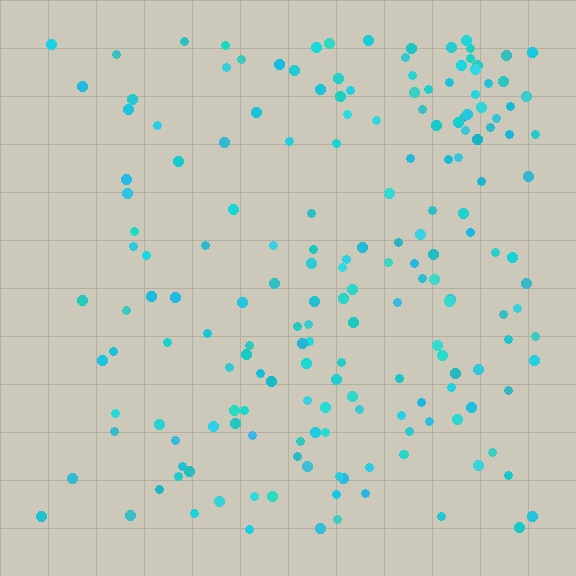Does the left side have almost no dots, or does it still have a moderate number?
Still a moderate number, just noticeably fewer than the right.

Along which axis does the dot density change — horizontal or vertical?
Horizontal.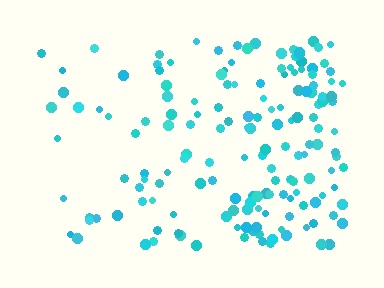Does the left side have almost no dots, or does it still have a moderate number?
Still a moderate number, just noticeably fewer than the right.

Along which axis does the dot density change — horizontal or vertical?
Horizontal.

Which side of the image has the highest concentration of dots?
The right.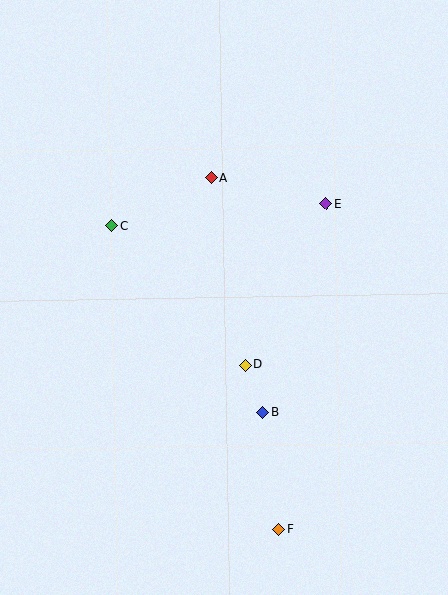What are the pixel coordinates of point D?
Point D is at (246, 365).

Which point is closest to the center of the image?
Point D at (246, 365) is closest to the center.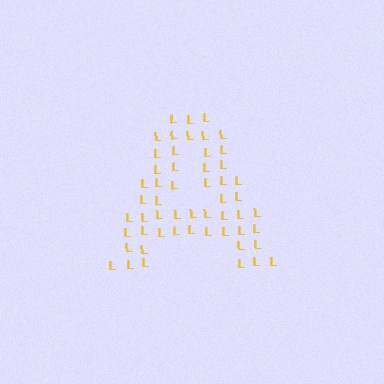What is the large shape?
The large shape is the letter A.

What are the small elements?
The small elements are letter L's.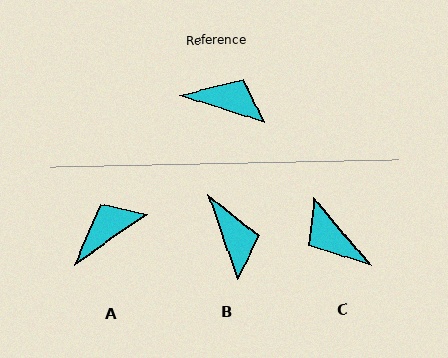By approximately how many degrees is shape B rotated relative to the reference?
Approximately 52 degrees clockwise.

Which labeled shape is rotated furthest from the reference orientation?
C, about 148 degrees away.